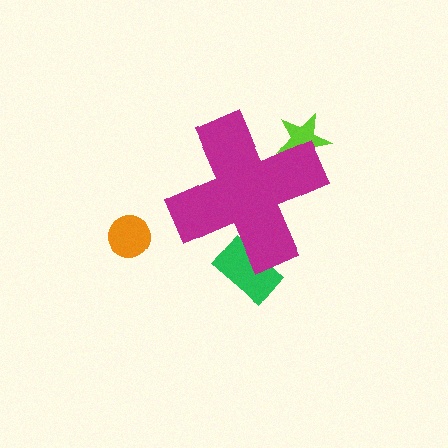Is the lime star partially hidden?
Yes, the lime star is partially hidden behind the magenta cross.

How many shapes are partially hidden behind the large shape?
2 shapes are partially hidden.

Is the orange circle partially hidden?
No, the orange circle is fully visible.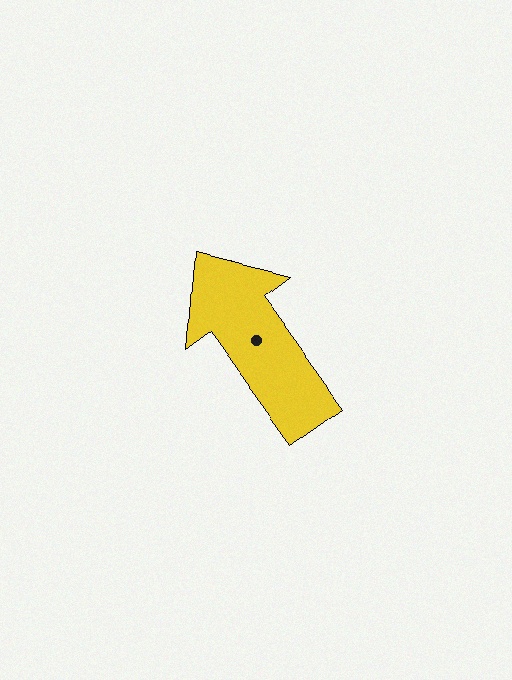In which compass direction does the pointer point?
Northwest.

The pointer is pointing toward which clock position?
Roughly 11 o'clock.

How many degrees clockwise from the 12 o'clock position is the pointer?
Approximately 324 degrees.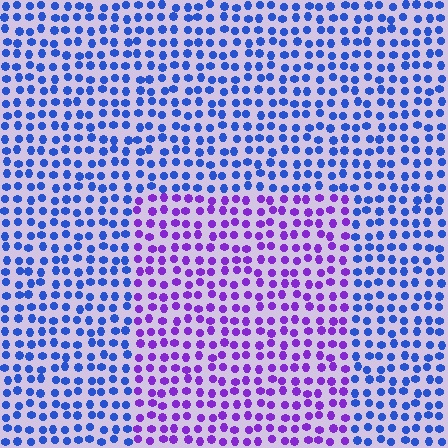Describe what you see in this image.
The image is filled with small blue elements in a uniform arrangement. A rectangle-shaped region is visible where the elements are tinted to a slightly different hue, forming a subtle color boundary.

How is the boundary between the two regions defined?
The boundary is defined purely by a slight shift in hue (about 49 degrees). Spacing, size, and orientation are identical on both sides.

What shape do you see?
I see a rectangle.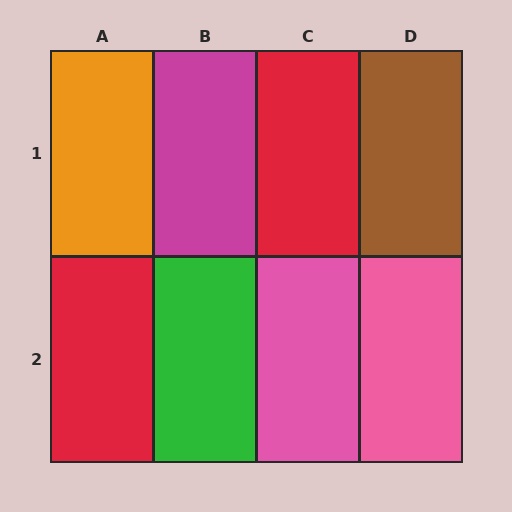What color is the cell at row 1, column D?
Brown.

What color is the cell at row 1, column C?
Red.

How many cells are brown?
1 cell is brown.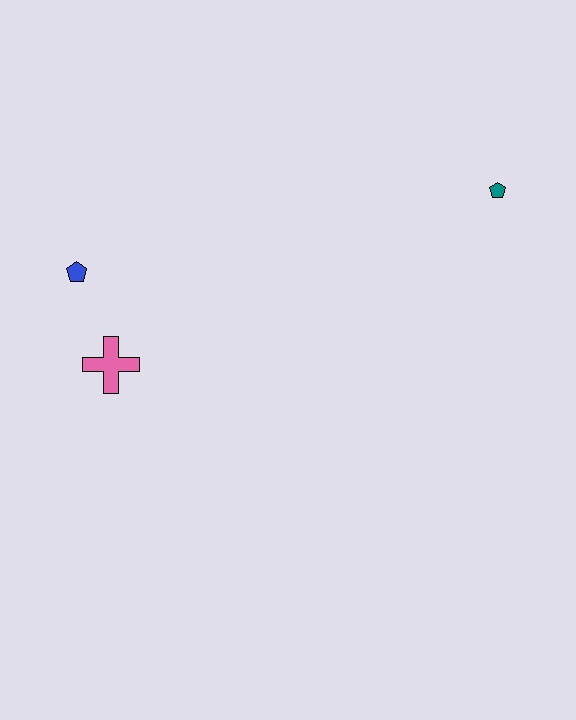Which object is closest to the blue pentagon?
The pink cross is closest to the blue pentagon.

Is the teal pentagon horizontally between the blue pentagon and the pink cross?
No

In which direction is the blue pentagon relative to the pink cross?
The blue pentagon is above the pink cross.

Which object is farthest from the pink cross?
The teal pentagon is farthest from the pink cross.